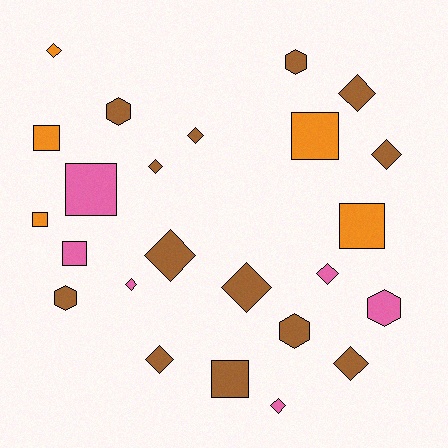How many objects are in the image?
There are 24 objects.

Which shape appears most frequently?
Diamond, with 12 objects.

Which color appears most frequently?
Brown, with 13 objects.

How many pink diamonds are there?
There are 3 pink diamonds.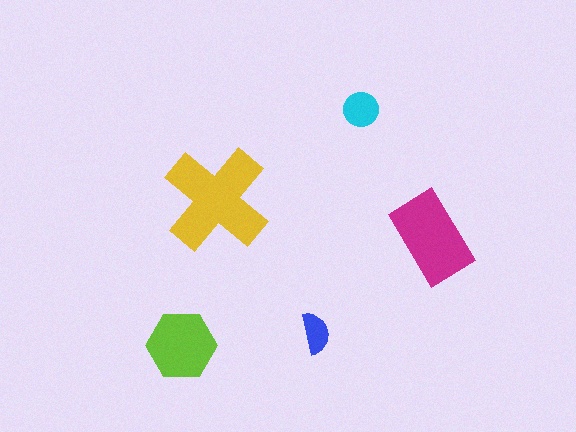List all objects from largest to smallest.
The yellow cross, the magenta rectangle, the lime hexagon, the cyan circle, the blue semicircle.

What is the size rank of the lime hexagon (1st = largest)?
3rd.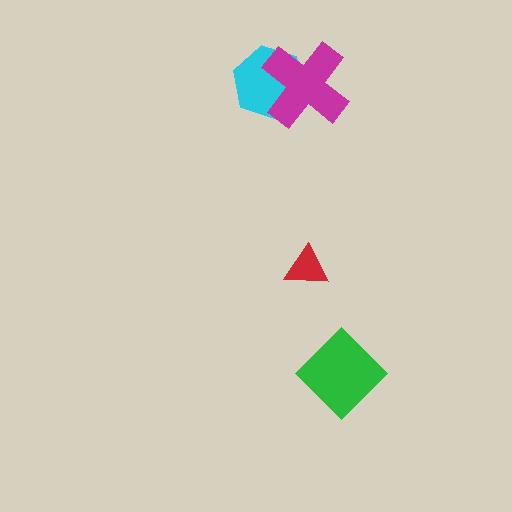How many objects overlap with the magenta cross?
1 object overlaps with the magenta cross.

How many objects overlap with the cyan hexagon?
1 object overlaps with the cyan hexagon.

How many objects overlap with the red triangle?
0 objects overlap with the red triangle.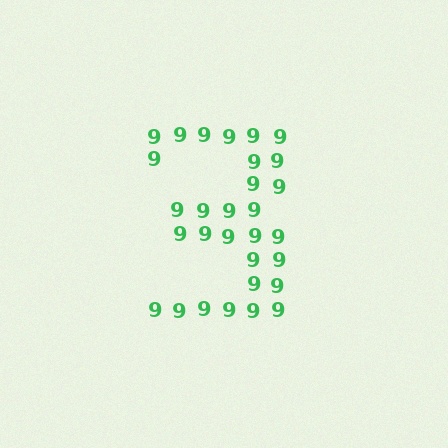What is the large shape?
The large shape is the digit 3.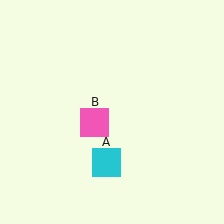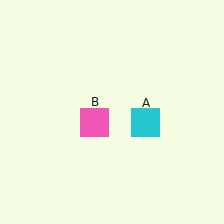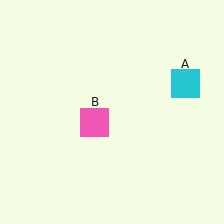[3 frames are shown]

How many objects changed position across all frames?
1 object changed position: cyan square (object A).